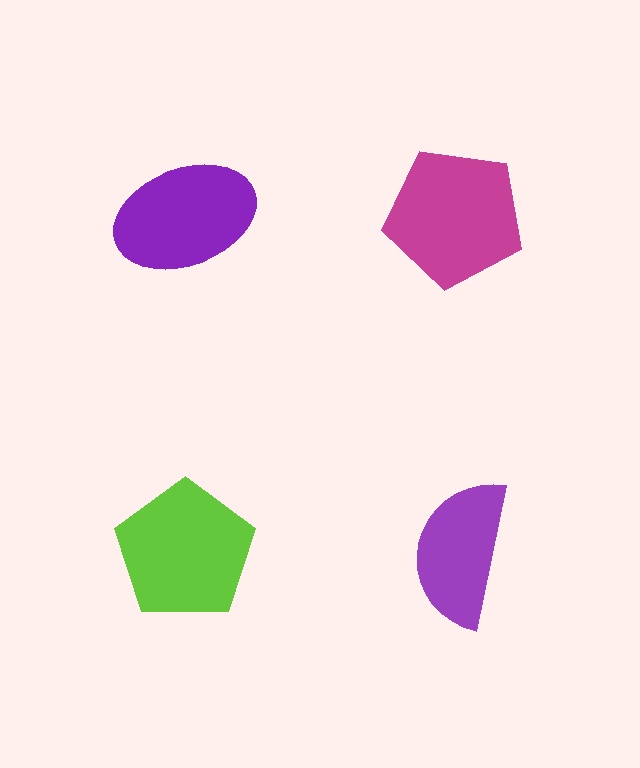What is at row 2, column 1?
A lime pentagon.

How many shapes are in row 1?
2 shapes.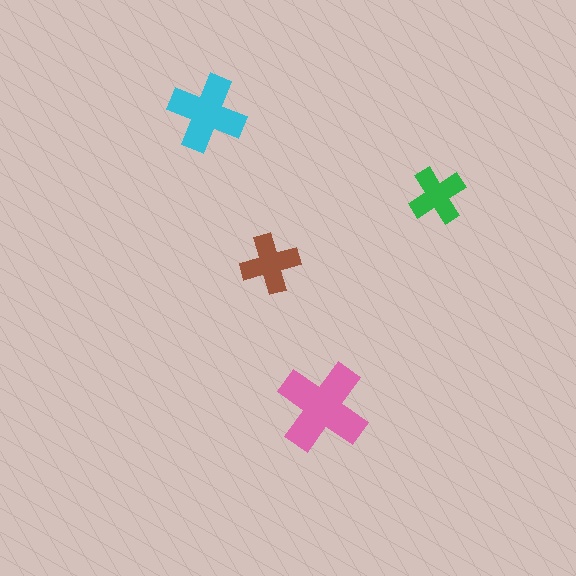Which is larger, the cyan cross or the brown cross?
The cyan one.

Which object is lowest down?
The pink cross is bottommost.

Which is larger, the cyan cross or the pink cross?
The pink one.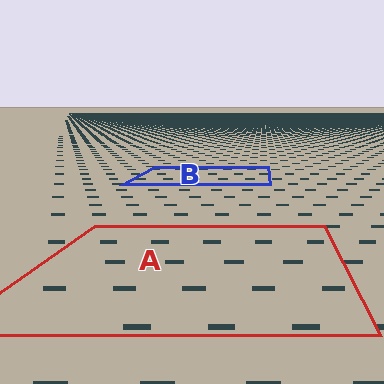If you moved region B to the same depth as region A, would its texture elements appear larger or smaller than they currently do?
They would appear larger. At a closer depth, the same texture elements are projected at a bigger on-screen size.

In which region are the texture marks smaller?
The texture marks are smaller in region B, because it is farther away.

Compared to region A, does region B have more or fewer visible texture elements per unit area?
Region B has more texture elements per unit area — they are packed more densely because it is farther away.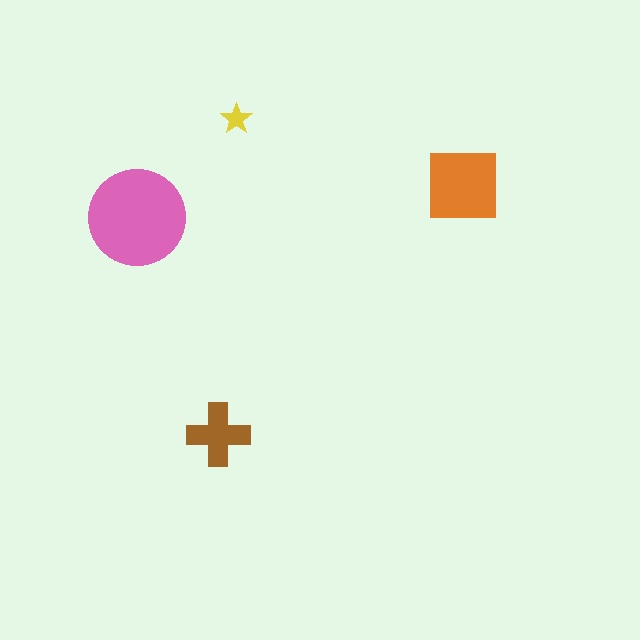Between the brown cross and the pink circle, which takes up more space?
The pink circle.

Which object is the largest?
The pink circle.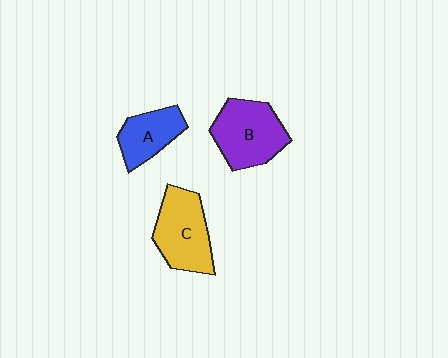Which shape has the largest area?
Shape B (purple).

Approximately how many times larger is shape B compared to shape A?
Approximately 1.5 times.